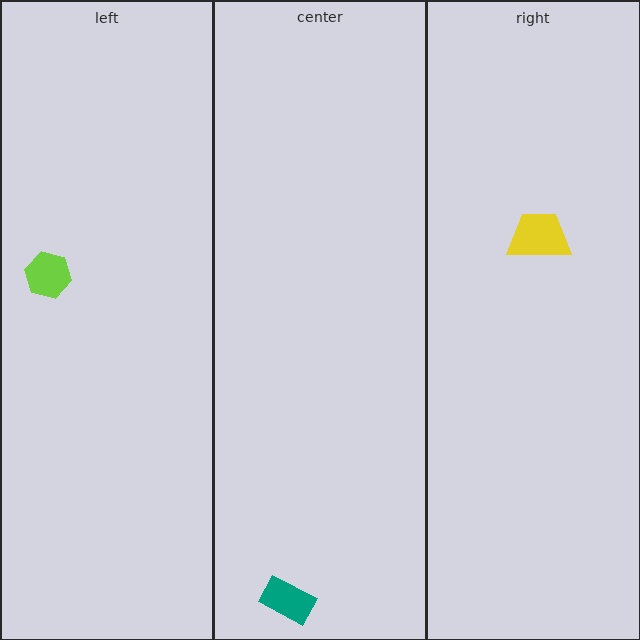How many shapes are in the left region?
1.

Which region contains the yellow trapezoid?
The right region.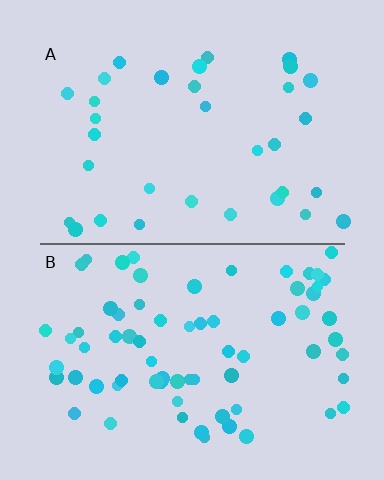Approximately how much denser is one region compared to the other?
Approximately 2.1× — region B over region A.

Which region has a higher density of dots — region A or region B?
B (the bottom).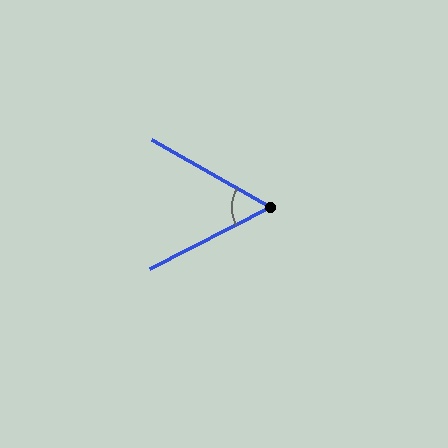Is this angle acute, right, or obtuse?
It is acute.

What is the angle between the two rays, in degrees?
Approximately 57 degrees.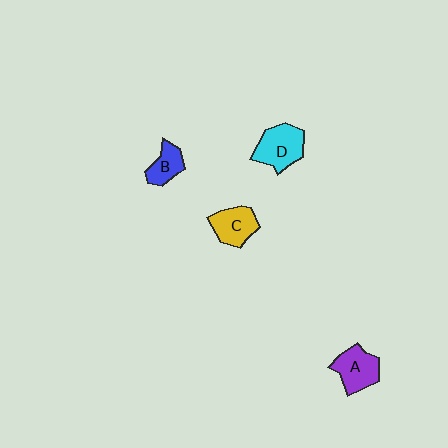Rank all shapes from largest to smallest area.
From largest to smallest: D (cyan), A (purple), C (yellow), B (blue).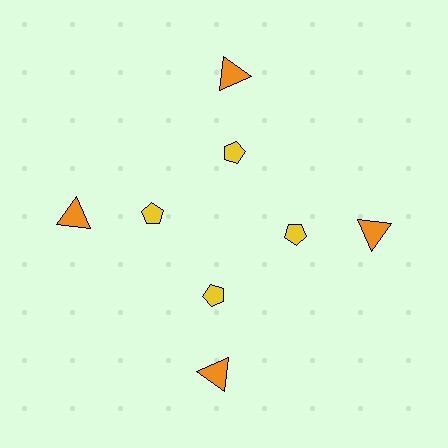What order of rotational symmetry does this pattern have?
This pattern has 4-fold rotational symmetry.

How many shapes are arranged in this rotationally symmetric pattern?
There are 8 shapes, arranged in 4 groups of 2.